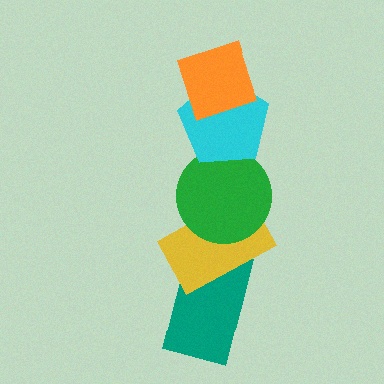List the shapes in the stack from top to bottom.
From top to bottom: the orange diamond, the cyan pentagon, the green circle, the yellow rectangle, the teal rectangle.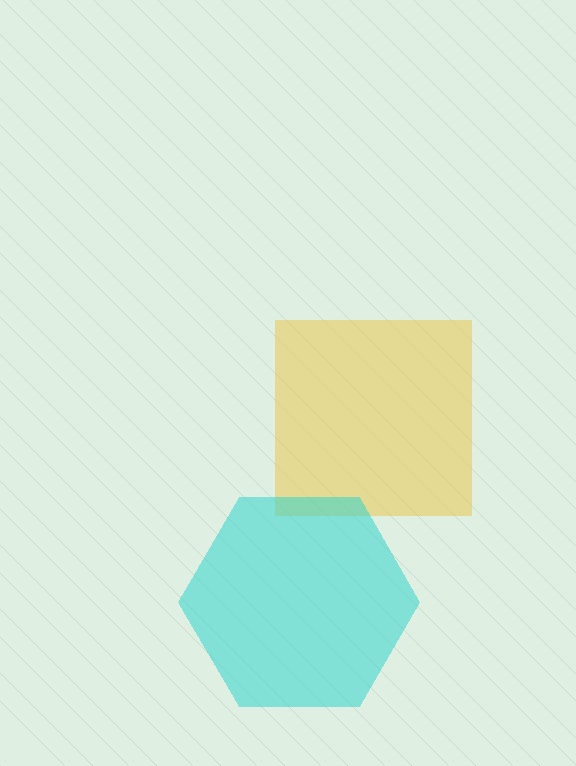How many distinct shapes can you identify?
There are 2 distinct shapes: a yellow square, a cyan hexagon.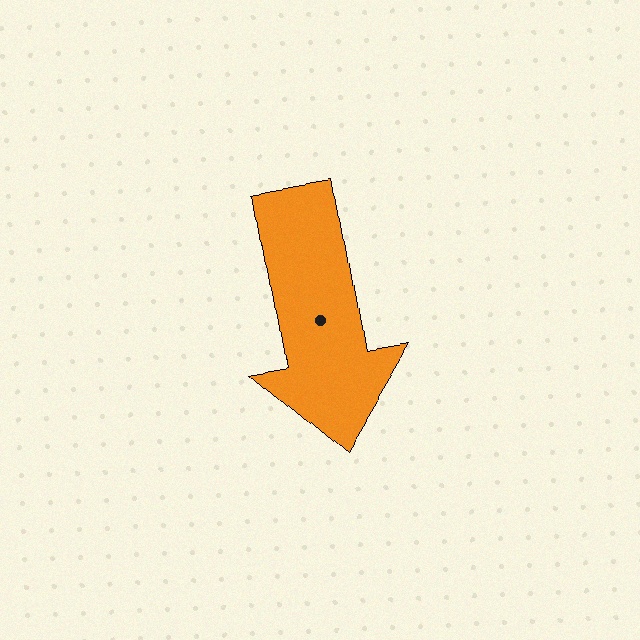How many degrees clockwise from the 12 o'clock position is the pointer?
Approximately 170 degrees.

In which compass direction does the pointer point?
South.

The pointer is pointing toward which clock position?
Roughly 6 o'clock.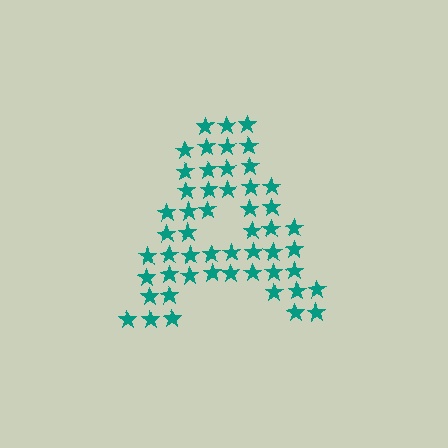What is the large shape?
The large shape is the letter A.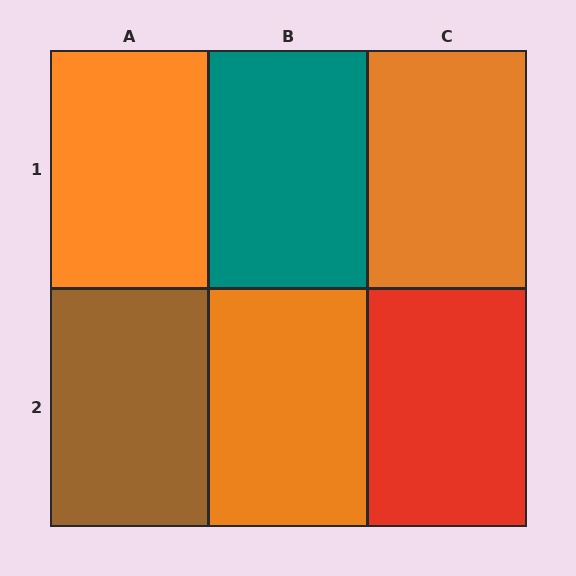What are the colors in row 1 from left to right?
Orange, teal, orange.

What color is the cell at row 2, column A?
Brown.